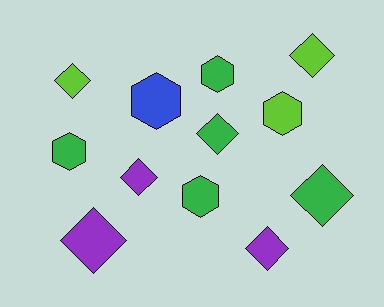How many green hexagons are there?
There are 3 green hexagons.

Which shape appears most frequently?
Diamond, with 7 objects.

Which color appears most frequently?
Green, with 5 objects.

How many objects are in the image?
There are 12 objects.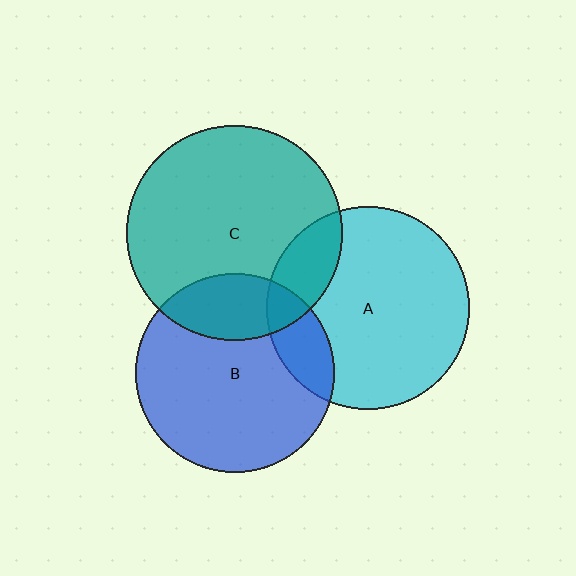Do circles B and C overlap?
Yes.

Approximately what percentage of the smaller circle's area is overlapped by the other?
Approximately 25%.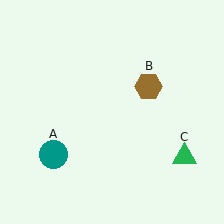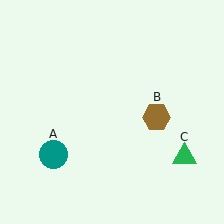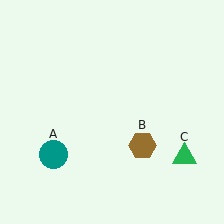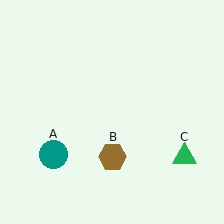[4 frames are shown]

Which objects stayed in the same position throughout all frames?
Teal circle (object A) and green triangle (object C) remained stationary.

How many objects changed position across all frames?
1 object changed position: brown hexagon (object B).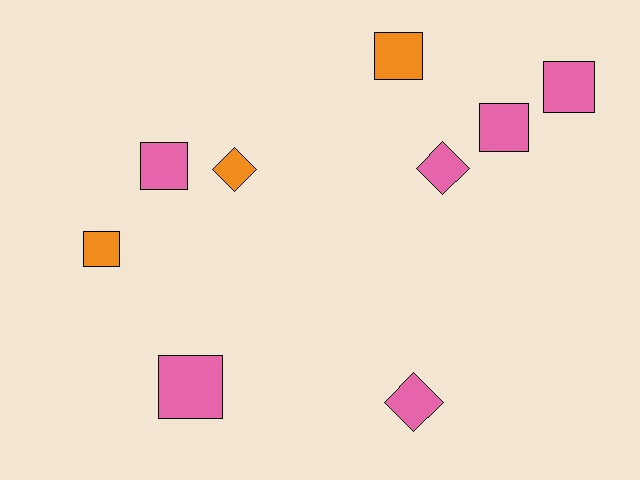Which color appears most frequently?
Pink, with 6 objects.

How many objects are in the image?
There are 9 objects.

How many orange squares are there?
There are 2 orange squares.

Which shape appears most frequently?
Square, with 6 objects.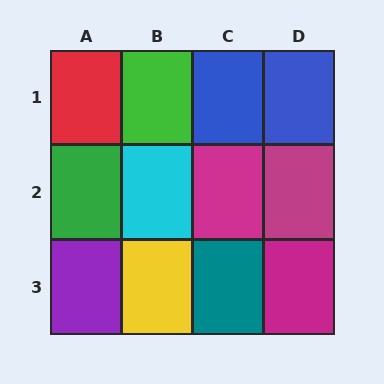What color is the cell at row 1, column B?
Green.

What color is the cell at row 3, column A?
Purple.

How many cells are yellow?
1 cell is yellow.